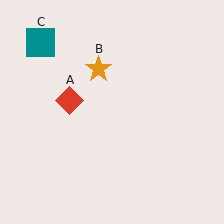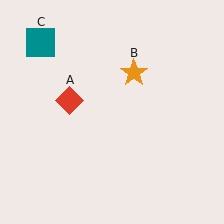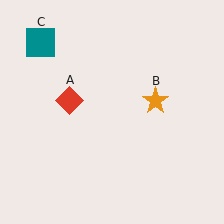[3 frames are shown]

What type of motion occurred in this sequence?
The orange star (object B) rotated clockwise around the center of the scene.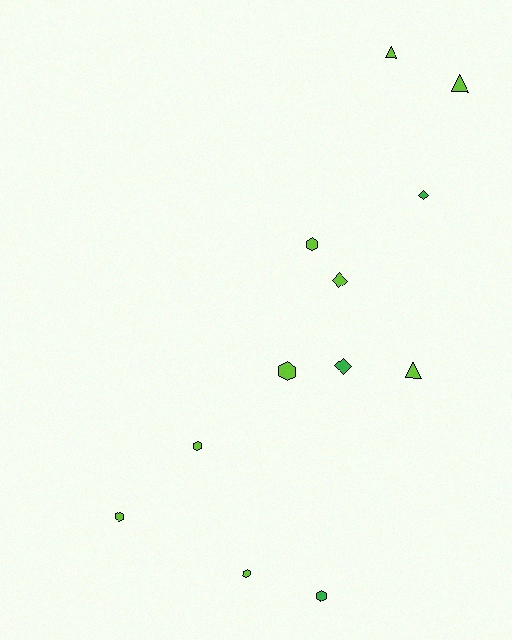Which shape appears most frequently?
Hexagon, with 6 objects.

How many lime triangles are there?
There are 3 lime triangles.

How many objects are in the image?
There are 12 objects.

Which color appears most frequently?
Lime, with 9 objects.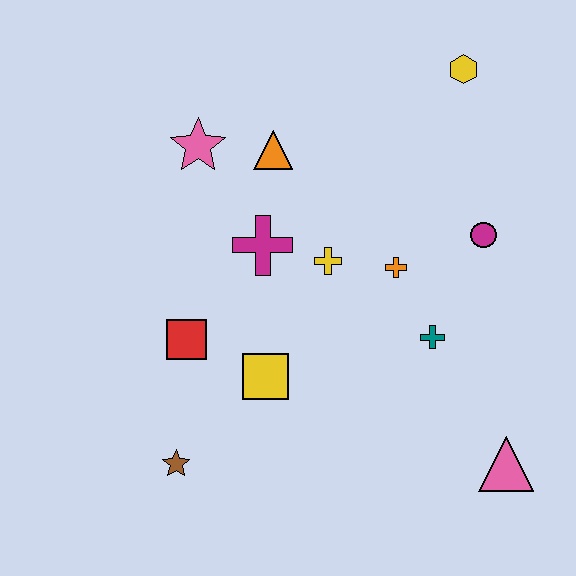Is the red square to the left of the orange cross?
Yes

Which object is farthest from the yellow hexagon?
The brown star is farthest from the yellow hexagon.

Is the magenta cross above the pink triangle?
Yes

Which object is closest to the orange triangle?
The pink star is closest to the orange triangle.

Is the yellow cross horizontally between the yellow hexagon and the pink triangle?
No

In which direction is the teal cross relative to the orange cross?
The teal cross is below the orange cross.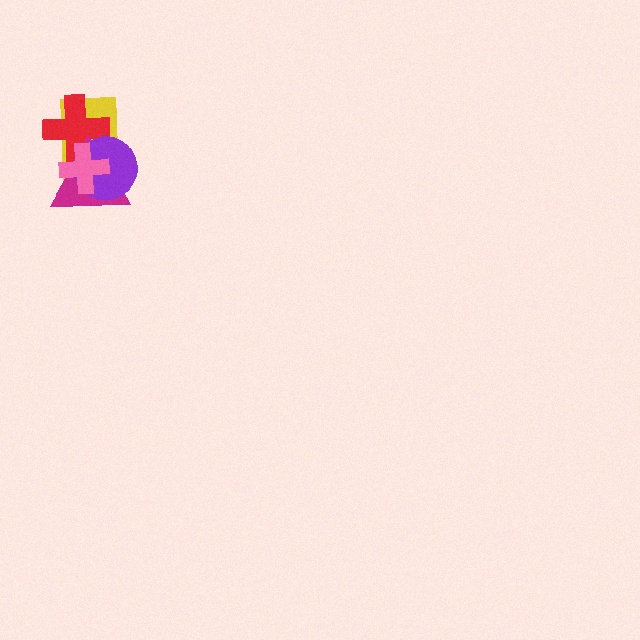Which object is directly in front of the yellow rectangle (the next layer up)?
The red cross is directly in front of the yellow rectangle.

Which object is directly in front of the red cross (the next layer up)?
The magenta triangle is directly in front of the red cross.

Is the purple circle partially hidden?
Yes, it is partially covered by another shape.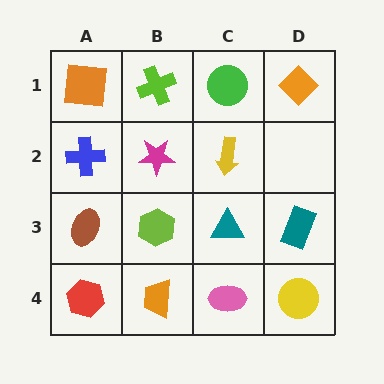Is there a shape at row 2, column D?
No, that cell is empty.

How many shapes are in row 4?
4 shapes.